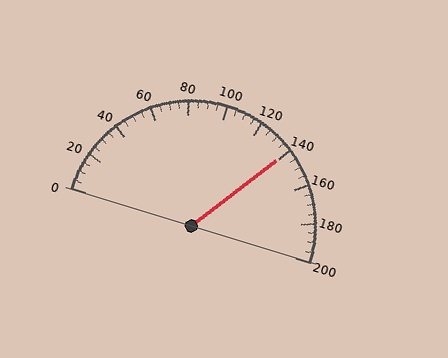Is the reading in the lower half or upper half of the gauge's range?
The reading is in the upper half of the range (0 to 200).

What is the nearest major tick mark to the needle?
The nearest major tick mark is 140.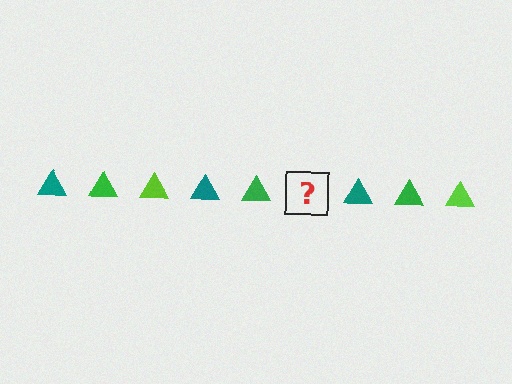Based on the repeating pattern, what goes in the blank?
The blank should be a lime triangle.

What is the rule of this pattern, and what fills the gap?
The rule is that the pattern cycles through teal, green, lime triangles. The gap should be filled with a lime triangle.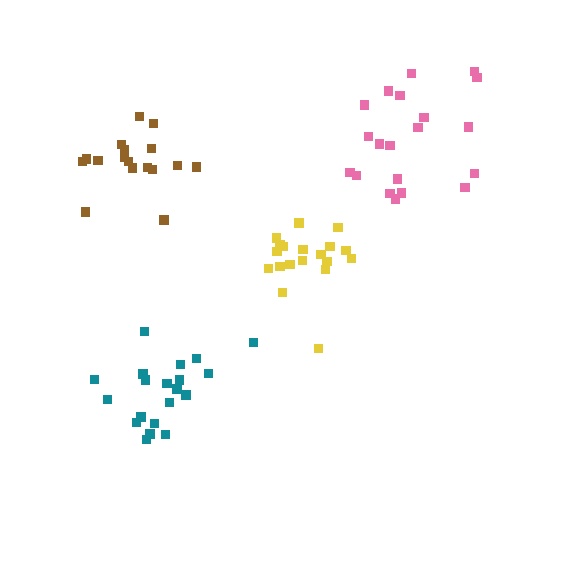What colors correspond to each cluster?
The clusters are colored: pink, teal, yellow, brown.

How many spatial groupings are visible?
There are 4 spatial groupings.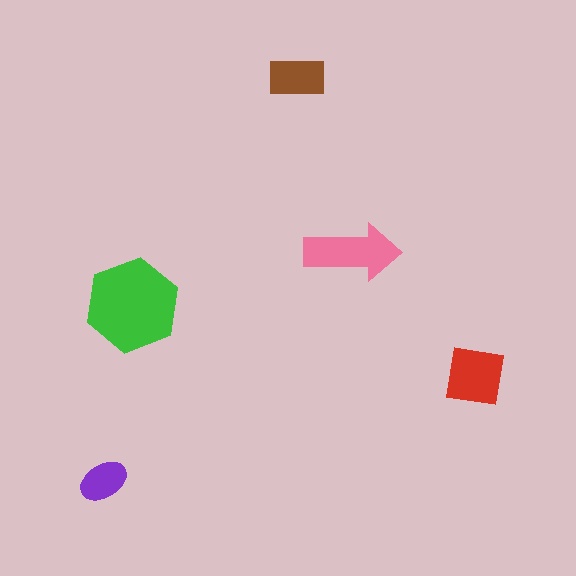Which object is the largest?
The green hexagon.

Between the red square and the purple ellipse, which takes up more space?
The red square.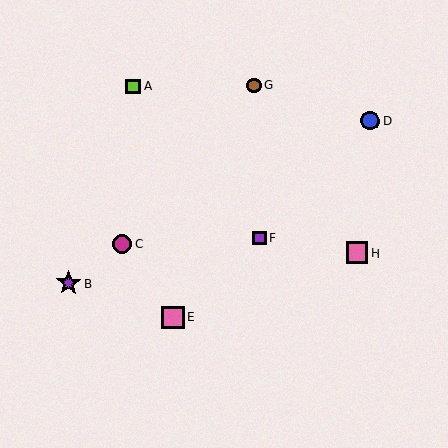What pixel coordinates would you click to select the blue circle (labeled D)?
Click at (371, 121) to select the blue circle D.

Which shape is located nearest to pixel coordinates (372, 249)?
The pink square (labeled H) at (357, 253) is nearest to that location.